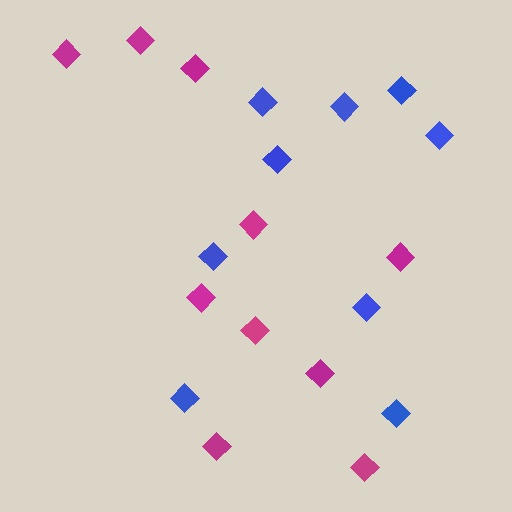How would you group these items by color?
There are 2 groups: one group of magenta diamonds (10) and one group of blue diamonds (9).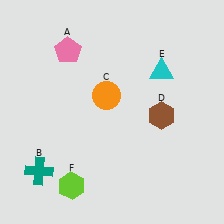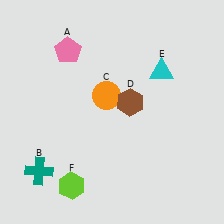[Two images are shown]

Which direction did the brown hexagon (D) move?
The brown hexagon (D) moved left.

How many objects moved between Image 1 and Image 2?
1 object moved between the two images.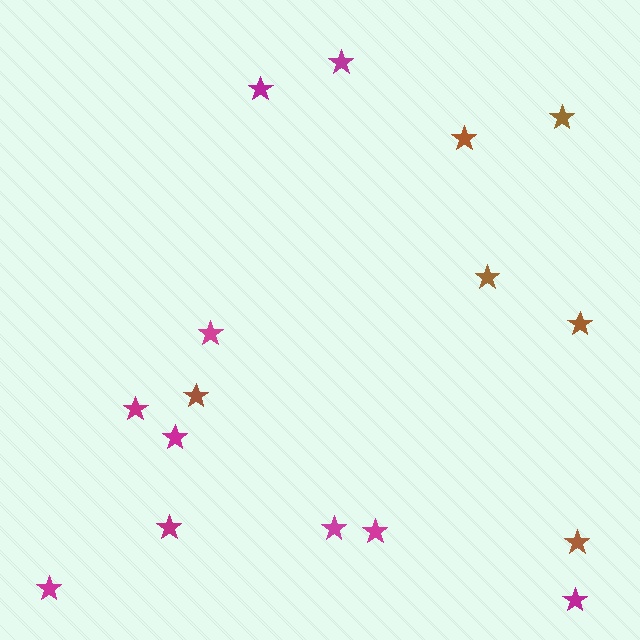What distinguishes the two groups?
There are 2 groups: one group of brown stars (6) and one group of magenta stars (10).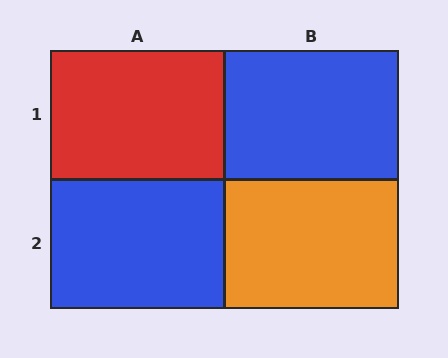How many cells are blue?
2 cells are blue.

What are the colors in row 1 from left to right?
Red, blue.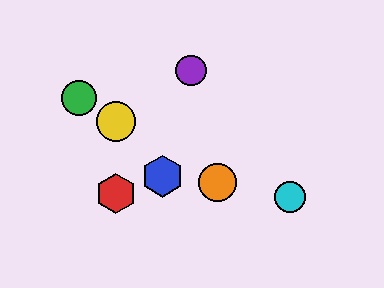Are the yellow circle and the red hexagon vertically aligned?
Yes, both are at x≈116.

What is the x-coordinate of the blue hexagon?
The blue hexagon is at x≈162.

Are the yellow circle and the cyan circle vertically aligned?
No, the yellow circle is at x≈116 and the cyan circle is at x≈290.